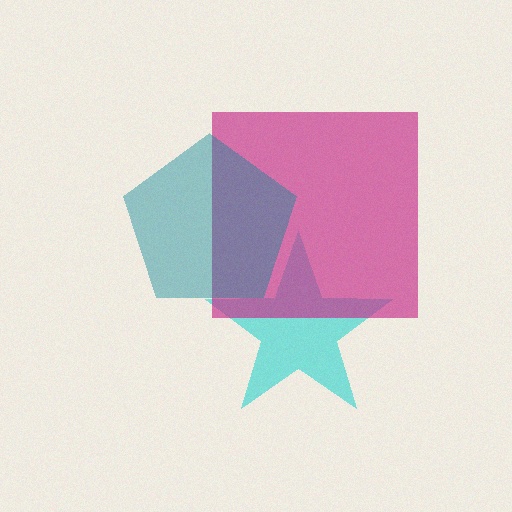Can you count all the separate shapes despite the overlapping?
Yes, there are 3 separate shapes.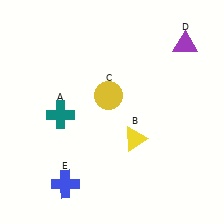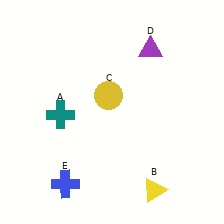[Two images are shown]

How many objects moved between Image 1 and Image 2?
2 objects moved between the two images.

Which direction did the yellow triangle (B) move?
The yellow triangle (B) moved down.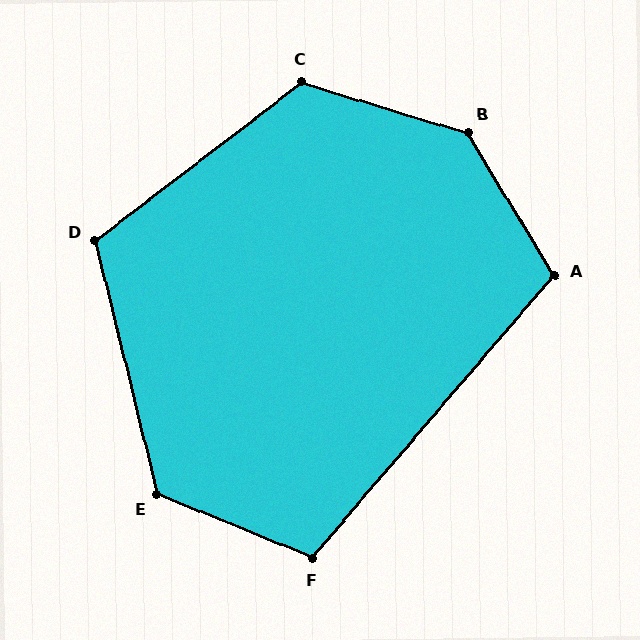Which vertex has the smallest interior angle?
F, at approximately 108 degrees.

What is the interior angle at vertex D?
Approximately 114 degrees (obtuse).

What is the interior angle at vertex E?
Approximately 126 degrees (obtuse).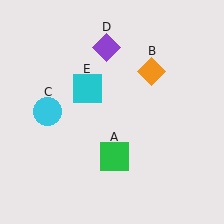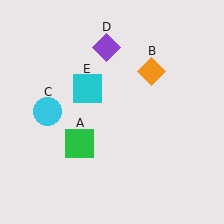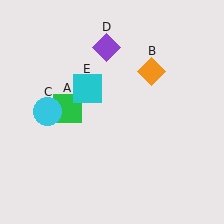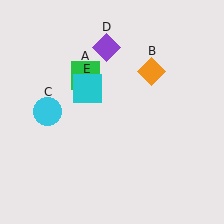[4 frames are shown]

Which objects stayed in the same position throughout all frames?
Orange diamond (object B) and cyan circle (object C) and purple diamond (object D) and cyan square (object E) remained stationary.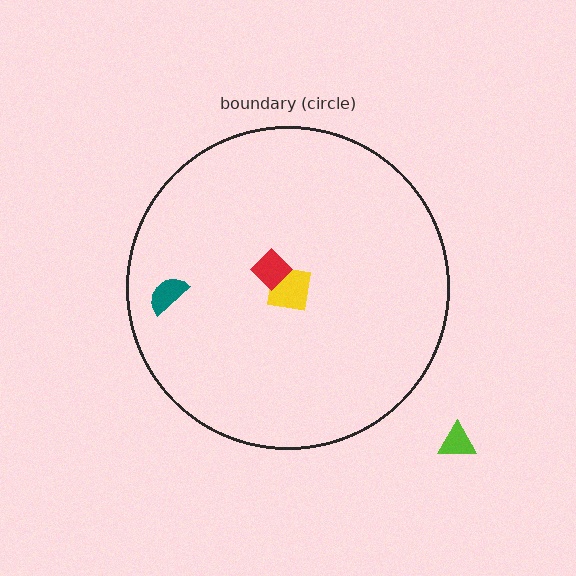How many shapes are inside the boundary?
3 inside, 1 outside.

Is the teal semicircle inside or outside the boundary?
Inside.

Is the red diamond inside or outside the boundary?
Inside.